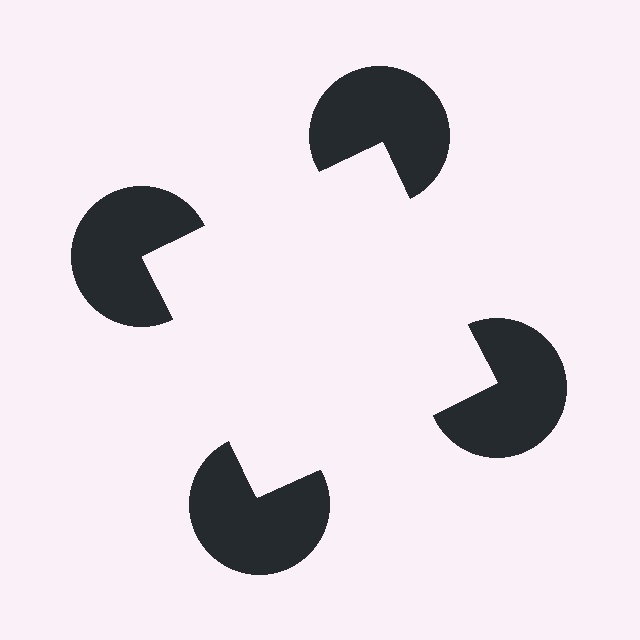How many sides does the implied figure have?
4 sides.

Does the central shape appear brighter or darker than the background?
It typically appears slightly brighter than the background, even though no actual brightness change is drawn.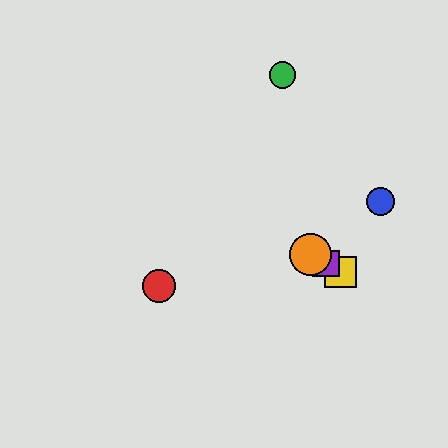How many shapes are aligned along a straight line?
3 shapes (the yellow square, the purple square, the orange circle) are aligned along a straight line.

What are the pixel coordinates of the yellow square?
The yellow square is at (341, 272).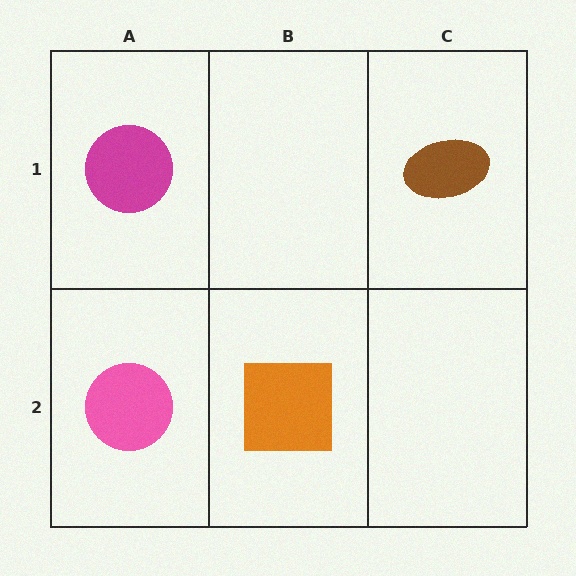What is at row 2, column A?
A pink circle.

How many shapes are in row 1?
2 shapes.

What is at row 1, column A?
A magenta circle.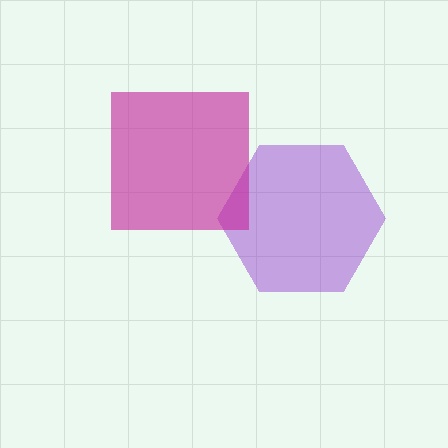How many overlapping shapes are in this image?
There are 2 overlapping shapes in the image.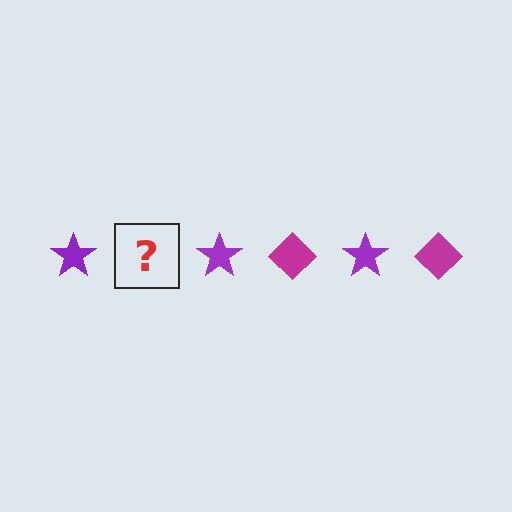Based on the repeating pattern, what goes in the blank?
The blank should be a magenta diamond.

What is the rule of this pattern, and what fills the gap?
The rule is that the pattern alternates between purple star and magenta diamond. The gap should be filled with a magenta diamond.